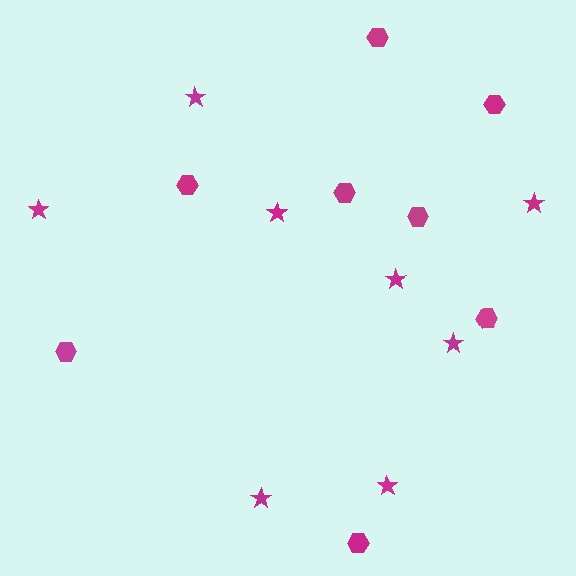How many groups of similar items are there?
There are 2 groups: one group of hexagons (8) and one group of stars (8).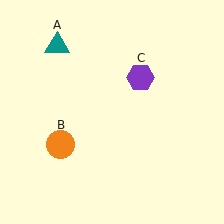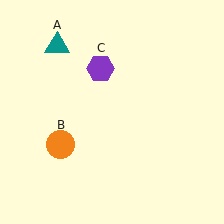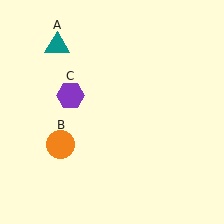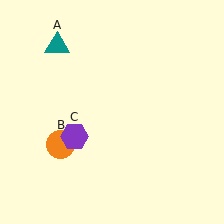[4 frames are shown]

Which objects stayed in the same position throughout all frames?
Teal triangle (object A) and orange circle (object B) remained stationary.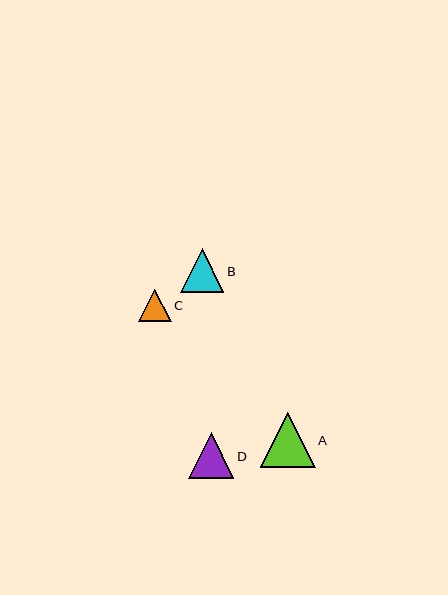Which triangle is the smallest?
Triangle C is the smallest with a size of approximately 32 pixels.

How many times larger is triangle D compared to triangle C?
Triangle D is approximately 1.4 times the size of triangle C.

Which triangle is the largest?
Triangle A is the largest with a size of approximately 55 pixels.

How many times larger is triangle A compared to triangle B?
Triangle A is approximately 1.3 times the size of triangle B.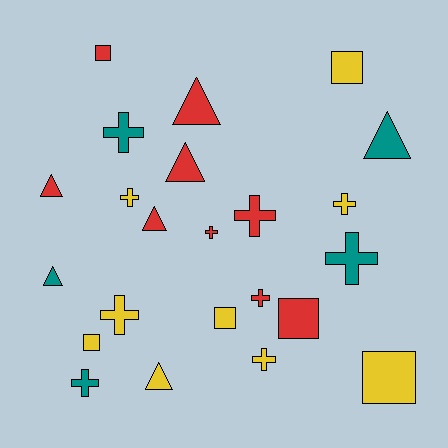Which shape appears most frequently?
Cross, with 10 objects.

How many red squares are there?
There are 2 red squares.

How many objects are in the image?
There are 23 objects.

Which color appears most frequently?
Red, with 9 objects.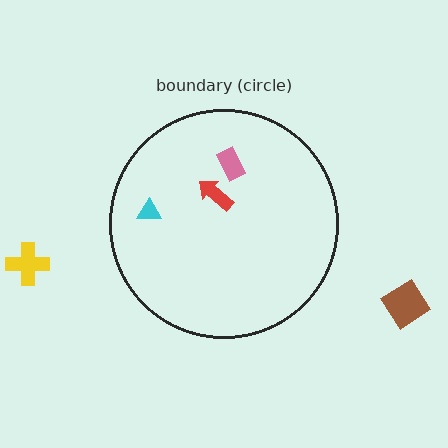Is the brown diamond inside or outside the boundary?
Outside.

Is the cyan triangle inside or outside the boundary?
Inside.